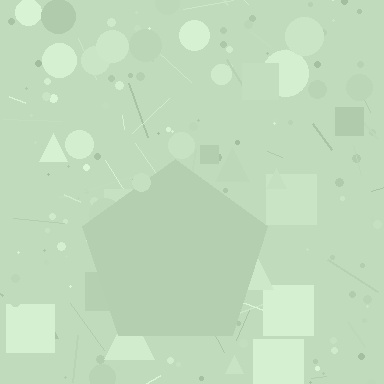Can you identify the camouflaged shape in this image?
The camouflaged shape is a pentagon.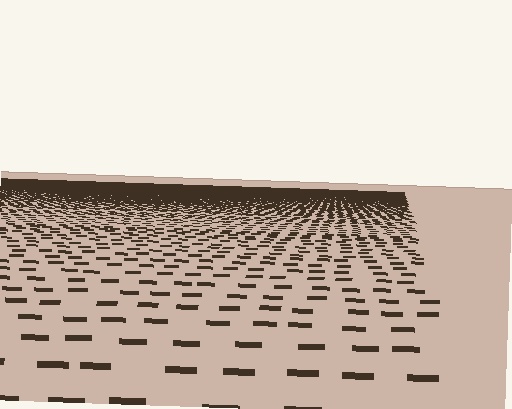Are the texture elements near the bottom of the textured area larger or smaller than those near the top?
Larger. Near the bottom, elements are closer to the viewer and appear at a bigger on-screen size.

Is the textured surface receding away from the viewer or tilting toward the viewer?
The surface is receding away from the viewer. Texture elements get smaller and denser toward the top.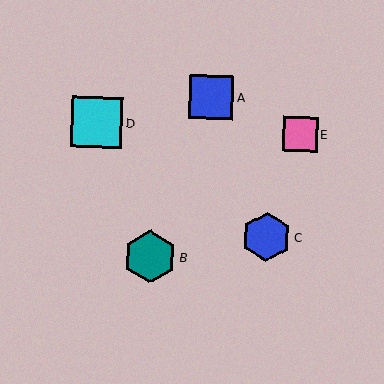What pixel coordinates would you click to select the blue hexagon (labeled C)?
Click at (266, 237) to select the blue hexagon C.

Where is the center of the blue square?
The center of the blue square is at (211, 97).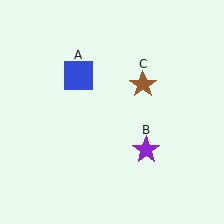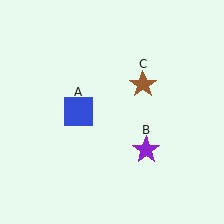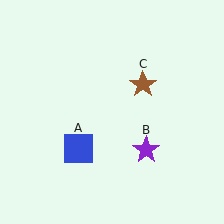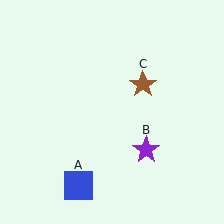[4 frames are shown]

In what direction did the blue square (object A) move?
The blue square (object A) moved down.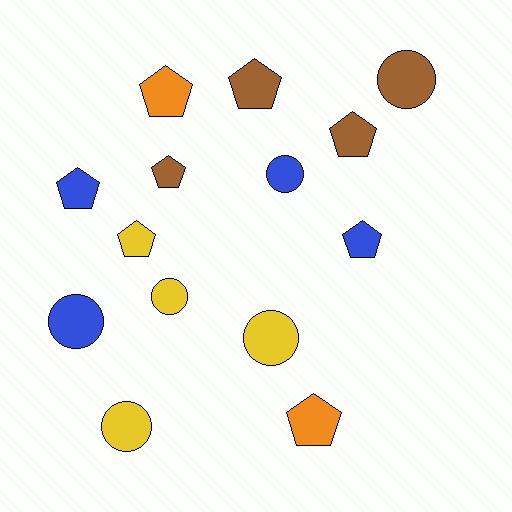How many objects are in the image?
There are 14 objects.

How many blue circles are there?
There are 2 blue circles.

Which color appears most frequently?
Blue, with 4 objects.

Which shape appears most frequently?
Pentagon, with 8 objects.